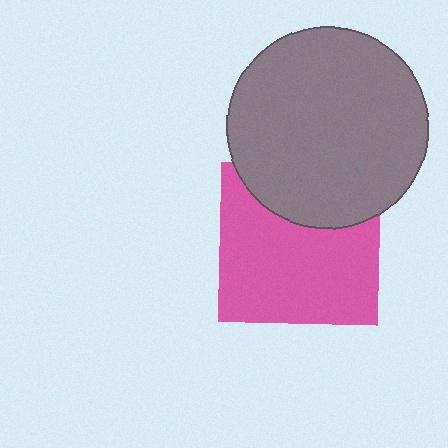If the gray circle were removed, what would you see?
You would see the complete pink square.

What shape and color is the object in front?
The object in front is a gray circle.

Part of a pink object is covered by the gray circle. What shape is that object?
It is a square.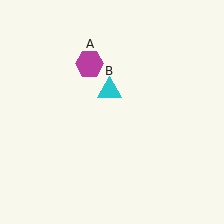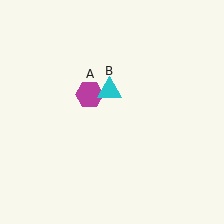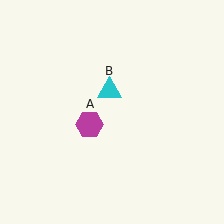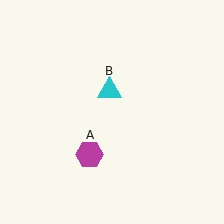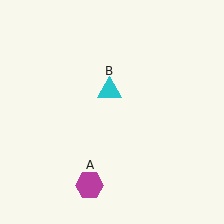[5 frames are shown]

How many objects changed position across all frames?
1 object changed position: magenta hexagon (object A).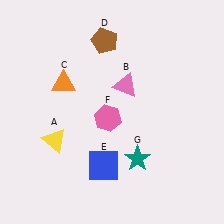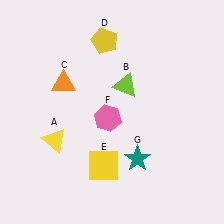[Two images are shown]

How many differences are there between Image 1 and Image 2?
There are 3 differences between the two images.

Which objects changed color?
B changed from pink to lime. D changed from brown to yellow. E changed from blue to yellow.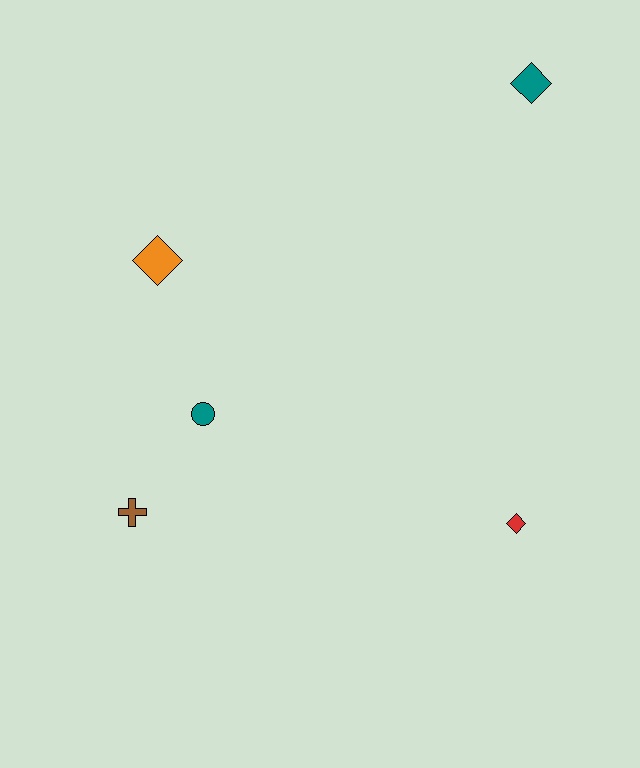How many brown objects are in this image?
There is 1 brown object.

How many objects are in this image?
There are 5 objects.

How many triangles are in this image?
There are no triangles.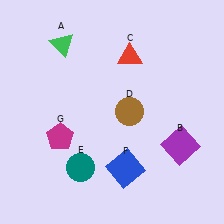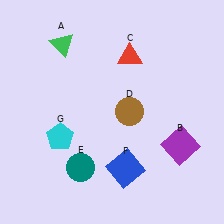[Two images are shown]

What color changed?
The pentagon (G) changed from magenta in Image 1 to cyan in Image 2.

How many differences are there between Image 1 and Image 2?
There is 1 difference between the two images.